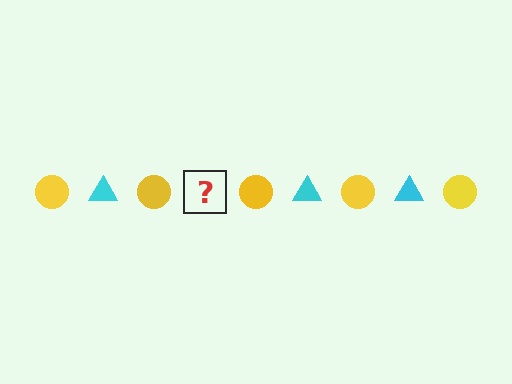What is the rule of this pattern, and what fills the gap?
The rule is that the pattern alternates between yellow circle and cyan triangle. The gap should be filled with a cyan triangle.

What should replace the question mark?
The question mark should be replaced with a cyan triangle.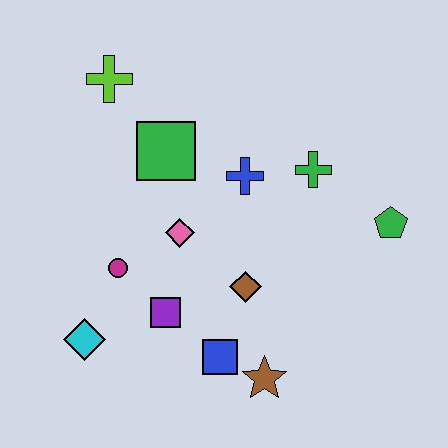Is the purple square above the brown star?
Yes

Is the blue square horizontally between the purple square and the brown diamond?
Yes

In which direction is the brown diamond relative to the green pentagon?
The brown diamond is to the left of the green pentagon.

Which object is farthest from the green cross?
The cyan diamond is farthest from the green cross.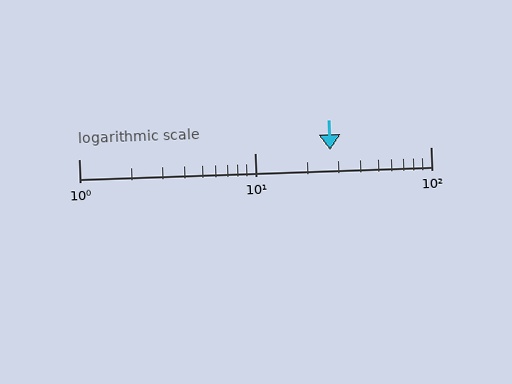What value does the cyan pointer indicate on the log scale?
The pointer indicates approximately 27.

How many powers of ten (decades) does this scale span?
The scale spans 2 decades, from 1 to 100.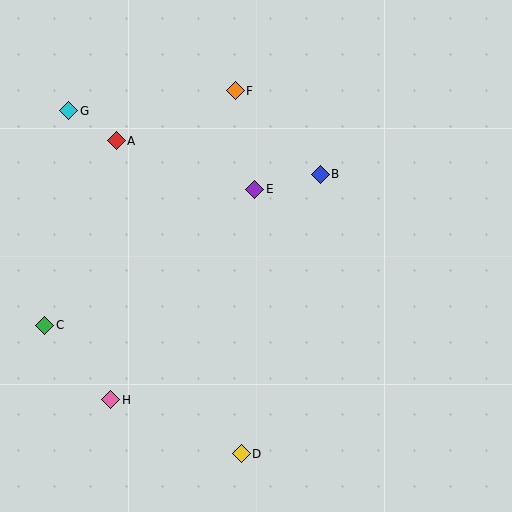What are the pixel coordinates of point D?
Point D is at (241, 454).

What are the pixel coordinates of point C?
Point C is at (45, 325).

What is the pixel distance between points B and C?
The distance between B and C is 314 pixels.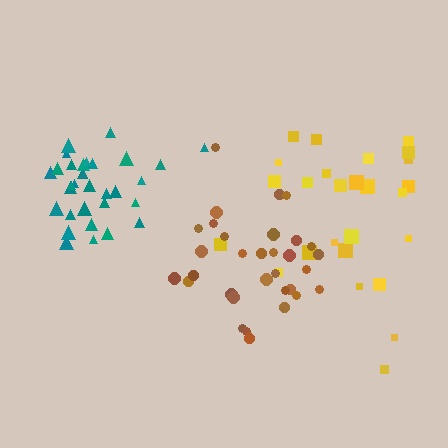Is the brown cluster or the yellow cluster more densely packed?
Brown.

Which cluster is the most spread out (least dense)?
Yellow.